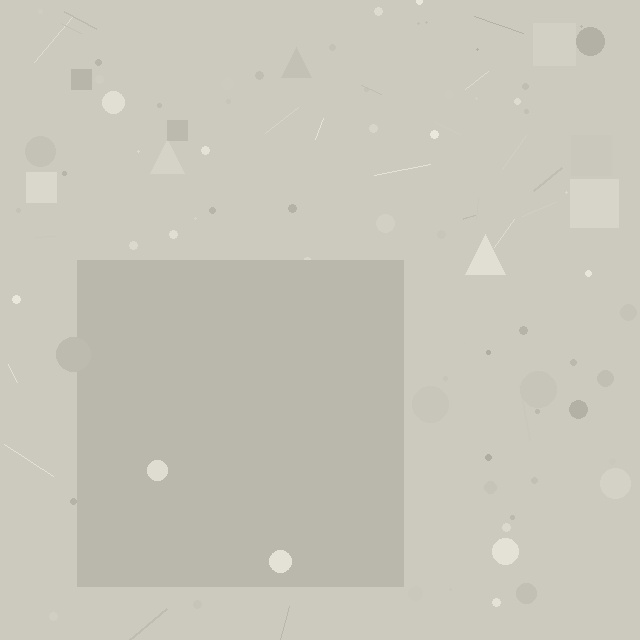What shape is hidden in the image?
A square is hidden in the image.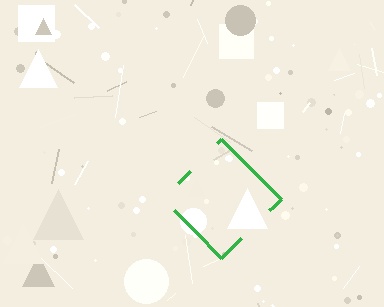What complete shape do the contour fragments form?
The contour fragments form a diamond.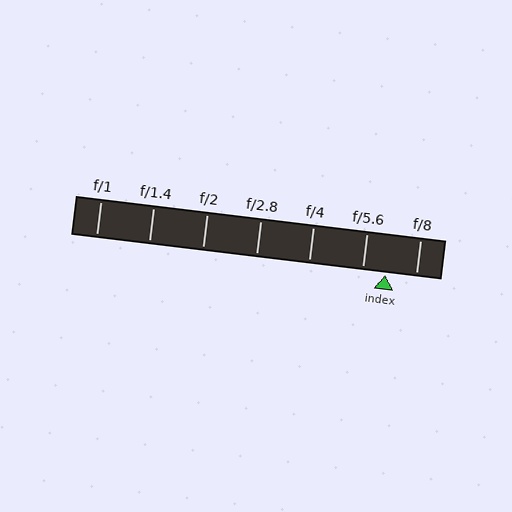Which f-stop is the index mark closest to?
The index mark is closest to f/5.6.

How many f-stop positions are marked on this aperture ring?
There are 7 f-stop positions marked.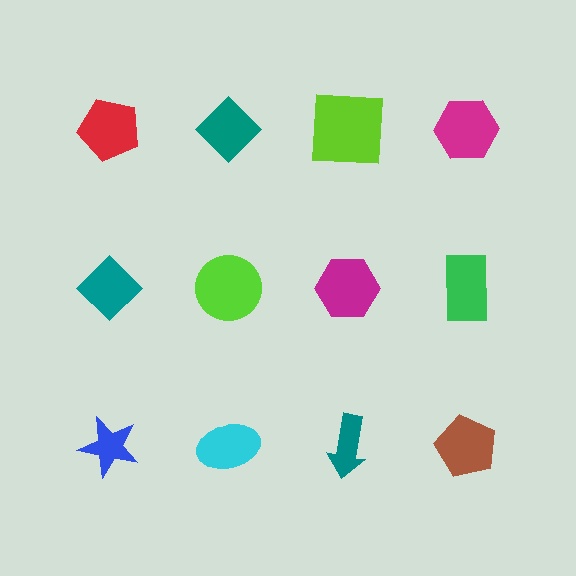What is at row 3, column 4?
A brown pentagon.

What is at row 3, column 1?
A blue star.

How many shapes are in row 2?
4 shapes.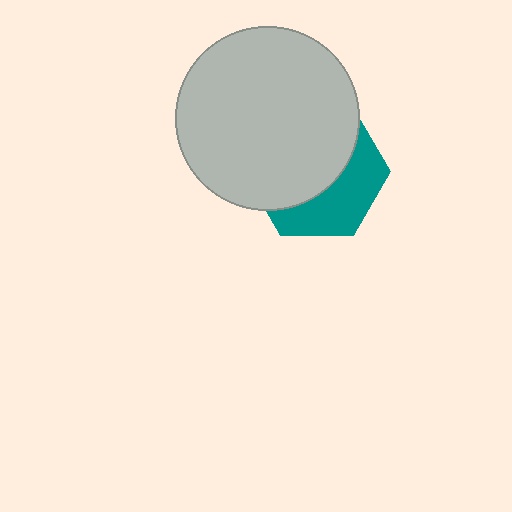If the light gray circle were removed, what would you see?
You would see the complete teal hexagon.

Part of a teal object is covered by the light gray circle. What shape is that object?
It is a hexagon.